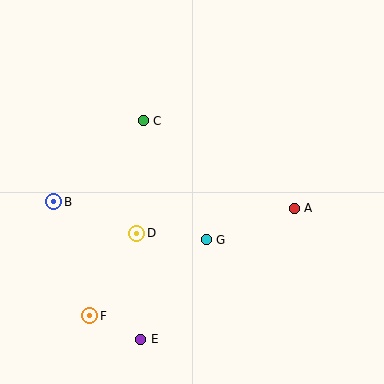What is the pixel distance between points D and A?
The distance between D and A is 159 pixels.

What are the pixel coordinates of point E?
Point E is at (141, 339).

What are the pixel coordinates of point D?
Point D is at (137, 233).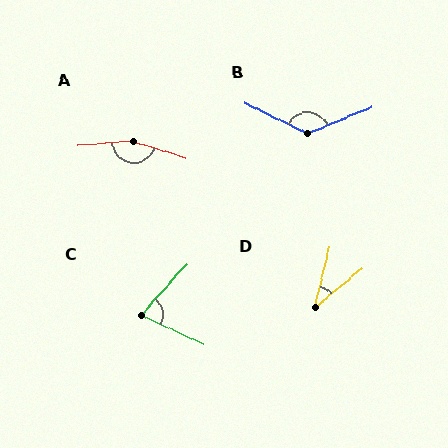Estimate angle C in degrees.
Approximately 73 degrees.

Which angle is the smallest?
D, at approximately 37 degrees.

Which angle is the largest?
A, at approximately 157 degrees.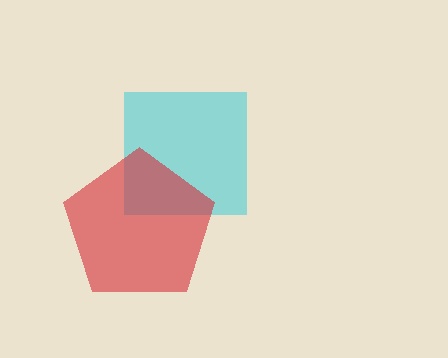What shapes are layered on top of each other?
The layered shapes are: a cyan square, a red pentagon.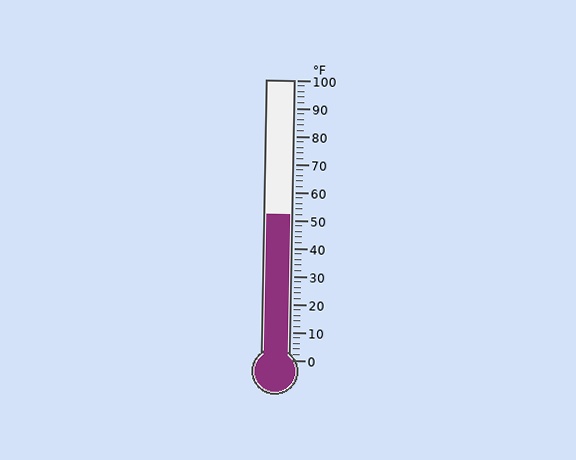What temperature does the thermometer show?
The thermometer shows approximately 52°F.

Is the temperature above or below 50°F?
The temperature is above 50°F.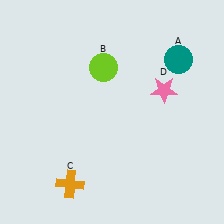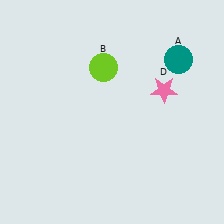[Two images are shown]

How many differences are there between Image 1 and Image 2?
There is 1 difference between the two images.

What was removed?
The orange cross (C) was removed in Image 2.